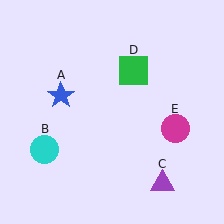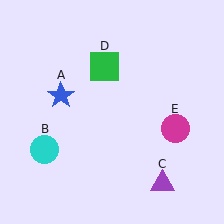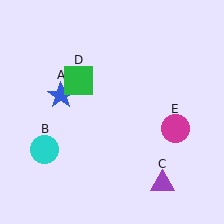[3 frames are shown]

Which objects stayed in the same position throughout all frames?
Blue star (object A) and cyan circle (object B) and purple triangle (object C) and magenta circle (object E) remained stationary.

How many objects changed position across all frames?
1 object changed position: green square (object D).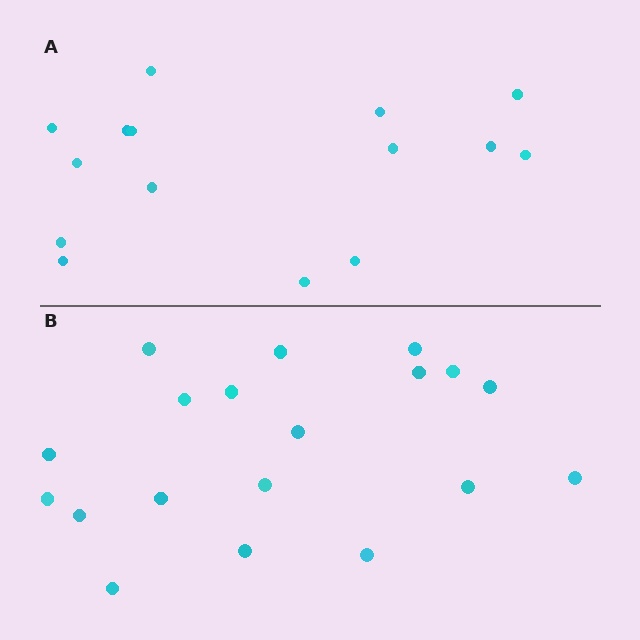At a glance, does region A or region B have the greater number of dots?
Region B (the bottom region) has more dots.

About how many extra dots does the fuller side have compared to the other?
Region B has about 4 more dots than region A.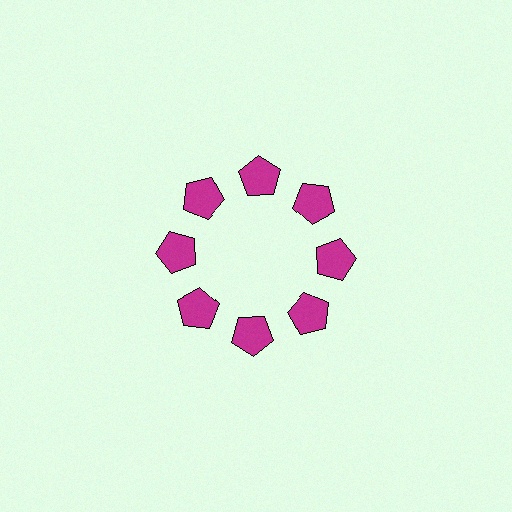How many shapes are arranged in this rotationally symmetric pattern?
There are 8 shapes, arranged in 8 groups of 1.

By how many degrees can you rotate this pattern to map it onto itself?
The pattern maps onto itself every 45 degrees of rotation.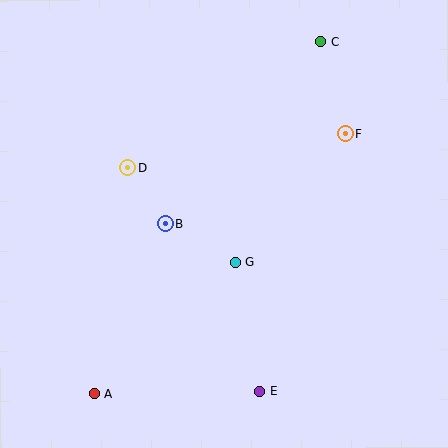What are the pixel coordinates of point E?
Point E is at (260, 391).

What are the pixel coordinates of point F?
Point F is at (345, 134).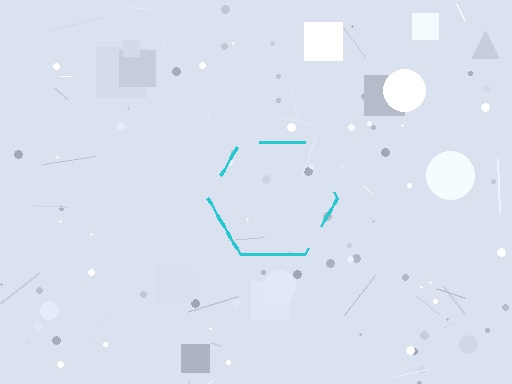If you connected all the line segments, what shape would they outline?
They would outline a hexagon.